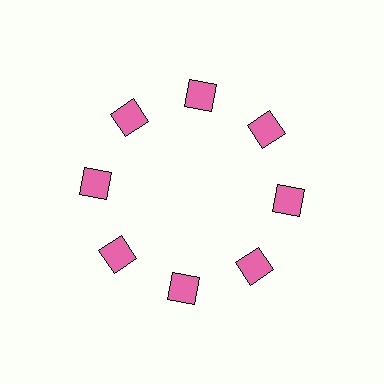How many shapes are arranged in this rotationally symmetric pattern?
There are 8 shapes, arranged in 8 groups of 1.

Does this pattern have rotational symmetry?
Yes, this pattern has 8-fold rotational symmetry. It looks the same after rotating 45 degrees around the center.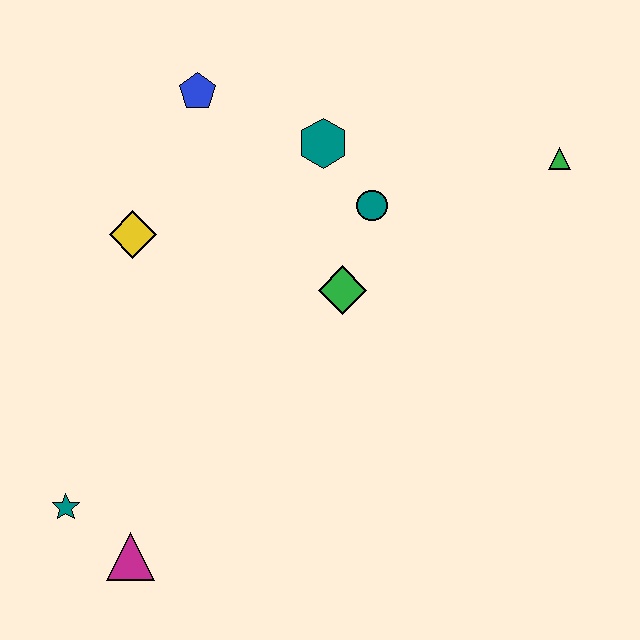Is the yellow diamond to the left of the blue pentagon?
Yes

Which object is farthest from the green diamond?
The teal star is farthest from the green diamond.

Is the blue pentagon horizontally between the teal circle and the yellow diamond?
Yes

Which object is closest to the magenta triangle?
The teal star is closest to the magenta triangle.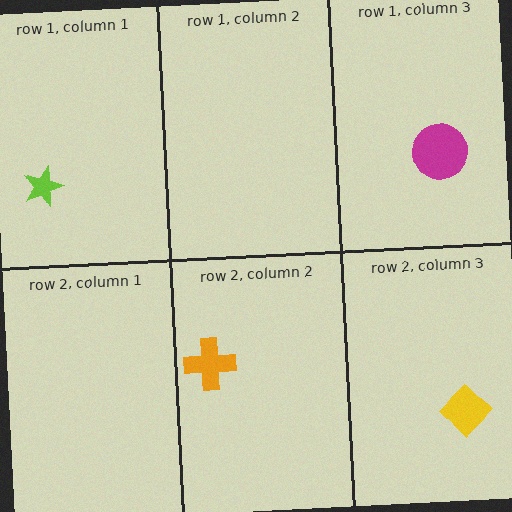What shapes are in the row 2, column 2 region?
The orange cross.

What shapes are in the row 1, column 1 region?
The lime star.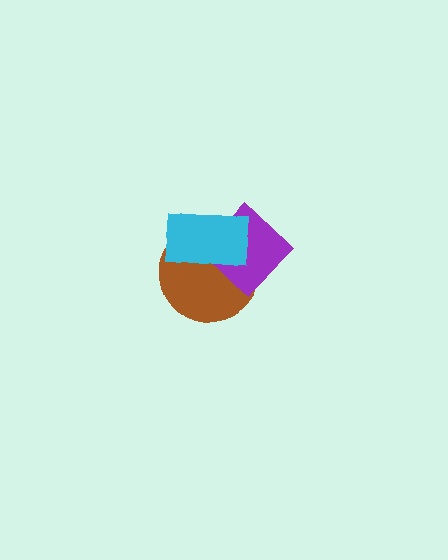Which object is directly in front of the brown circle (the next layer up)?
The purple diamond is directly in front of the brown circle.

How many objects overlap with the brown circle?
2 objects overlap with the brown circle.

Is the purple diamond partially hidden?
Yes, it is partially covered by another shape.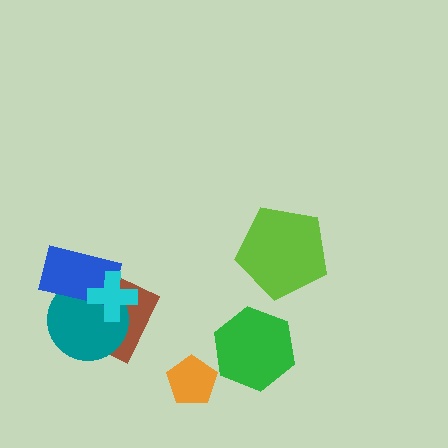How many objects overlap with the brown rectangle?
3 objects overlap with the brown rectangle.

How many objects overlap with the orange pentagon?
0 objects overlap with the orange pentagon.